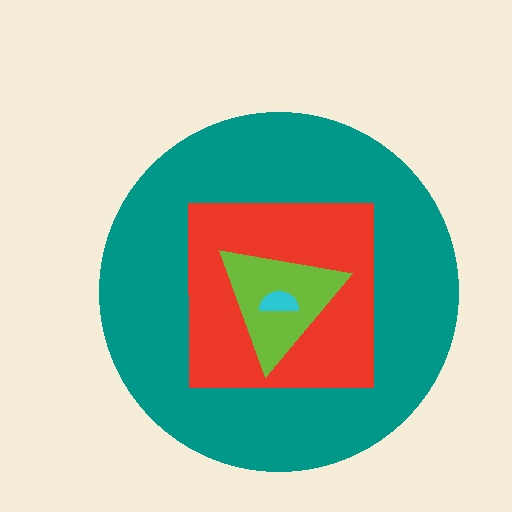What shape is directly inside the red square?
The lime triangle.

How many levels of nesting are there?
4.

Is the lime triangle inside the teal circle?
Yes.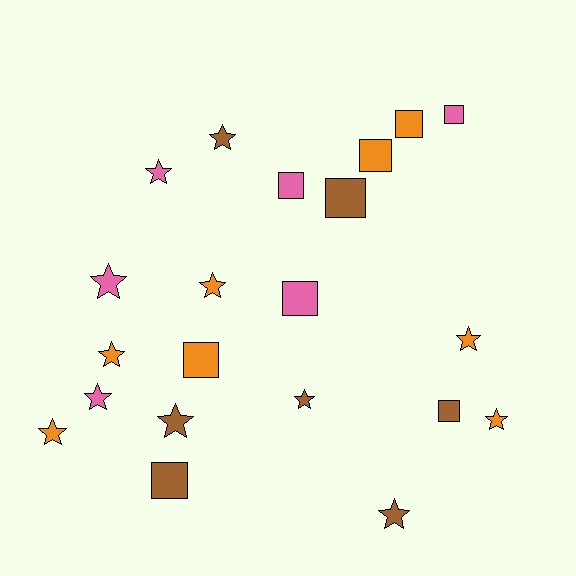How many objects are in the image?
There are 21 objects.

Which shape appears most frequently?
Star, with 12 objects.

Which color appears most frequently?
Orange, with 8 objects.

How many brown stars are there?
There are 4 brown stars.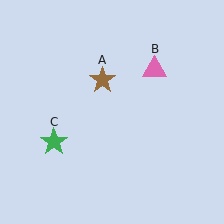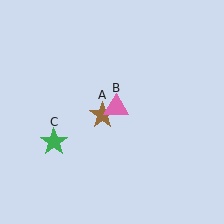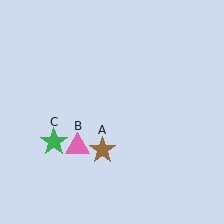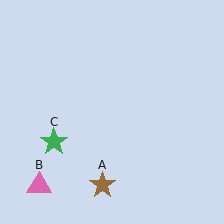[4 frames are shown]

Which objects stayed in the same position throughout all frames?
Green star (object C) remained stationary.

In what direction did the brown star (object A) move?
The brown star (object A) moved down.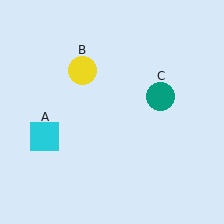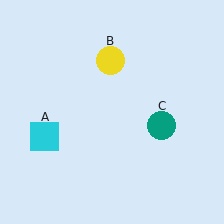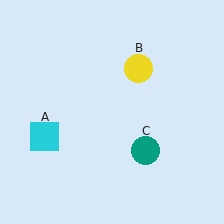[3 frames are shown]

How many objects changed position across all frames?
2 objects changed position: yellow circle (object B), teal circle (object C).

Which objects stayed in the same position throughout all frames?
Cyan square (object A) remained stationary.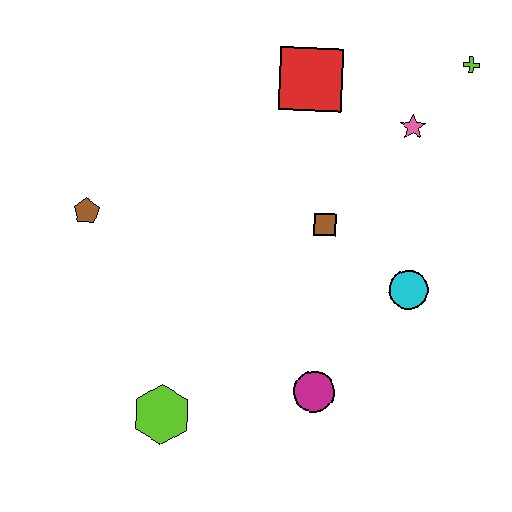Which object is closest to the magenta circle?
The cyan circle is closest to the magenta circle.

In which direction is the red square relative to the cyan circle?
The red square is above the cyan circle.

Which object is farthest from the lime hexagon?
The lime cross is farthest from the lime hexagon.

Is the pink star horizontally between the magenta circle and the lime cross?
Yes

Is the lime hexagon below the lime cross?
Yes